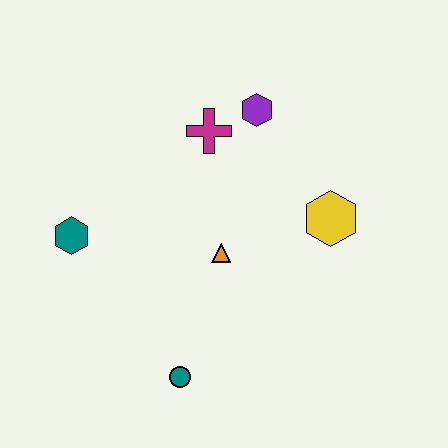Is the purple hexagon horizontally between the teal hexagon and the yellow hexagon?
Yes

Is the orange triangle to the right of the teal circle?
Yes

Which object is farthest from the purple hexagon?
The teal circle is farthest from the purple hexagon.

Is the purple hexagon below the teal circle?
No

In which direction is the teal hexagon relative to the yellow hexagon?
The teal hexagon is to the left of the yellow hexagon.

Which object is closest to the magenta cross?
The purple hexagon is closest to the magenta cross.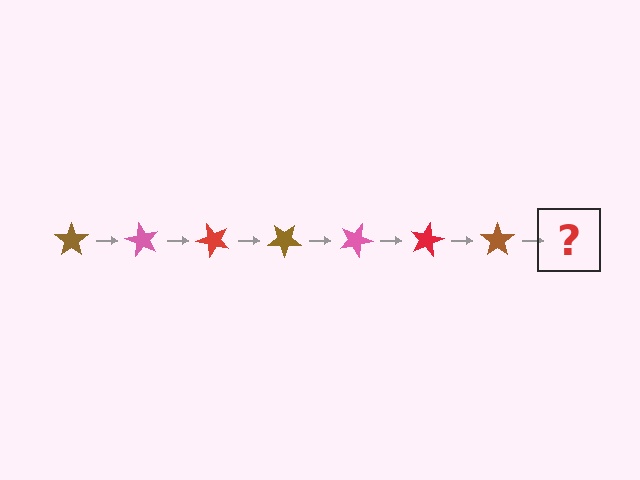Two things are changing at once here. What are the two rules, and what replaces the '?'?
The two rules are that it rotates 60 degrees each step and the color cycles through brown, pink, and red. The '?' should be a pink star, rotated 420 degrees from the start.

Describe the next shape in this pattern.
It should be a pink star, rotated 420 degrees from the start.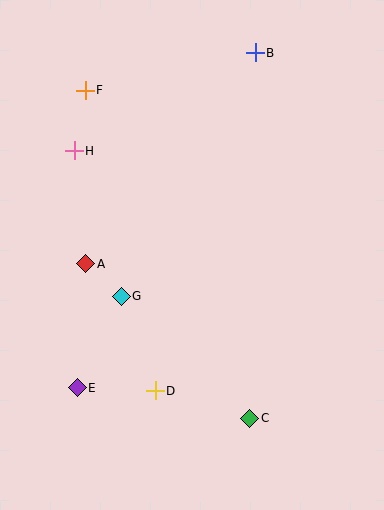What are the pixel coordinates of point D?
Point D is at (155, 391).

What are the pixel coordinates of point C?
Point C is at (250, 418).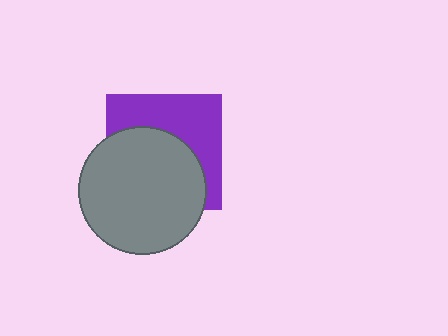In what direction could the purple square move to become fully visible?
The purple square could move up. That would shift it out from behind the gray circle entirely.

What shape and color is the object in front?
The object in front is a gray circle.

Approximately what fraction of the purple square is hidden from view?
Roughly 55% of the purple square is hidden behind the gray circle.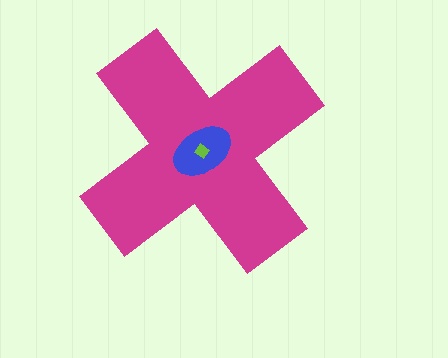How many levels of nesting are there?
3.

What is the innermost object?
The lime diamond.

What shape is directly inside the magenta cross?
The blue ellipse.